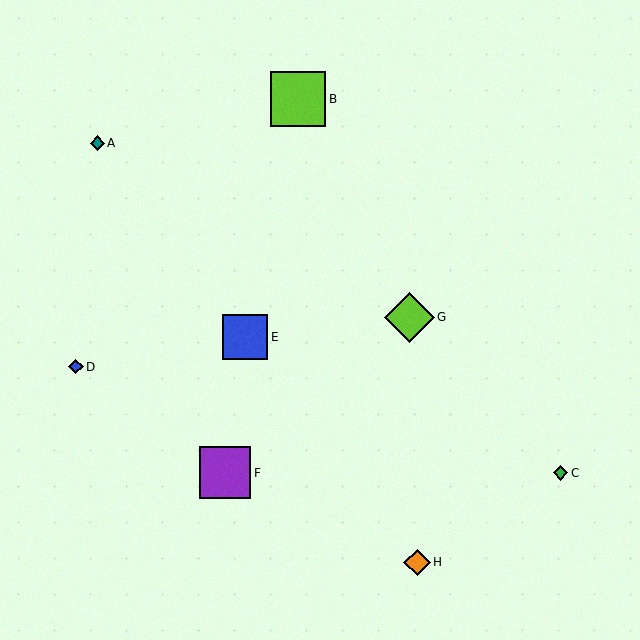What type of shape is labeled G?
Shape G is a lime diamond.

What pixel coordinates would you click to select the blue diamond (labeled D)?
Click at (76, 367) to select the blue diamond D.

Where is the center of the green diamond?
The center of the green diamond is at (560, 473).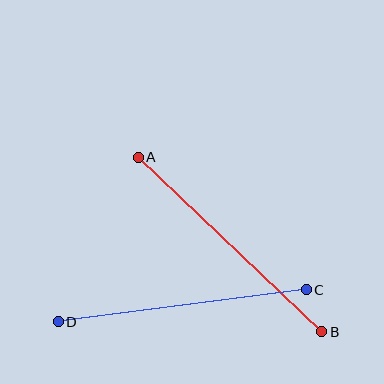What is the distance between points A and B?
The distance is approximately 253 pixels.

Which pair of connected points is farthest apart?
Points A and B are farthest apart.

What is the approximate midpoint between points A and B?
The midpoint is at approximately (230, 244) pixels.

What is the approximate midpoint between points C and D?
The midpoint is at approximately (182, 306) pixels.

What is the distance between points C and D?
The distance is approximately 250 pixels.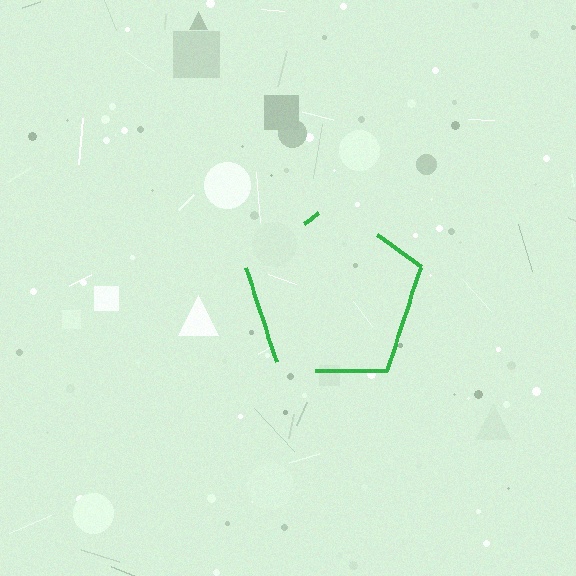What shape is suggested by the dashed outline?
The dashed outline suggests a pentagon.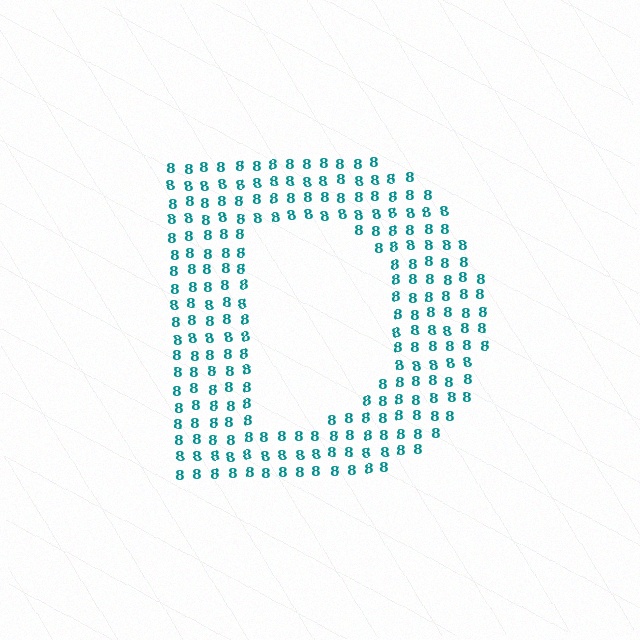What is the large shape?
The large shape is the letter D.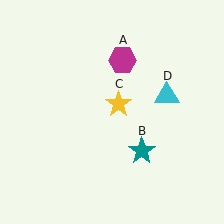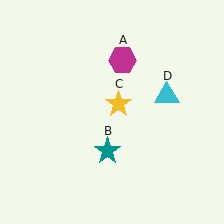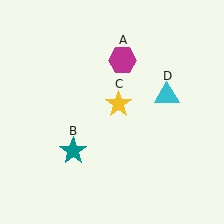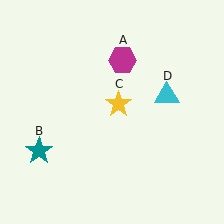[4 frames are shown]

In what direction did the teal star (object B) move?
The teal star (object B) moved left.